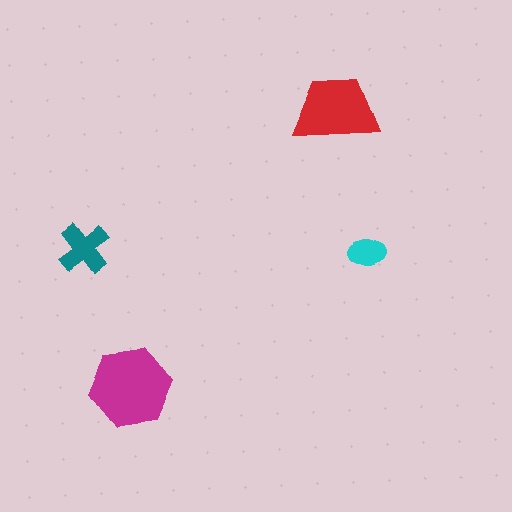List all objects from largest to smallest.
The magenta hexagon, the red trapezoid, the teal cross, the cyan ellipse.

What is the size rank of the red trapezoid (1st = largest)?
2nd.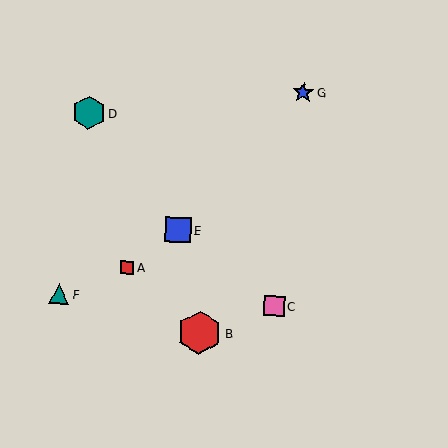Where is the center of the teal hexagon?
The center of the teal hexagon is at (89, 113).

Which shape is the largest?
The red hexagon (labeled B) is the largest.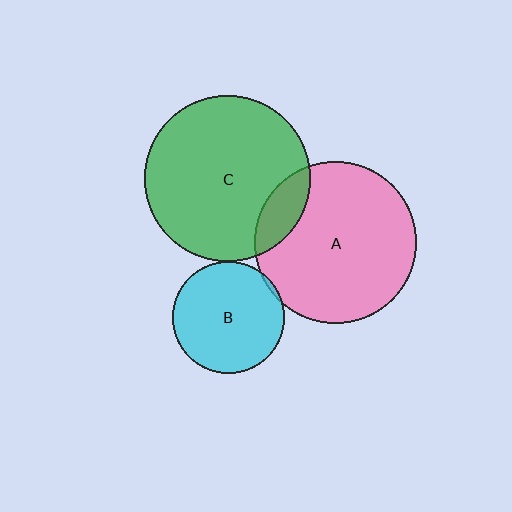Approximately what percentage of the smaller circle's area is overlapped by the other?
Approximately 5%.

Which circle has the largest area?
Circle C (green).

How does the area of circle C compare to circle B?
Approximately 2.2 times.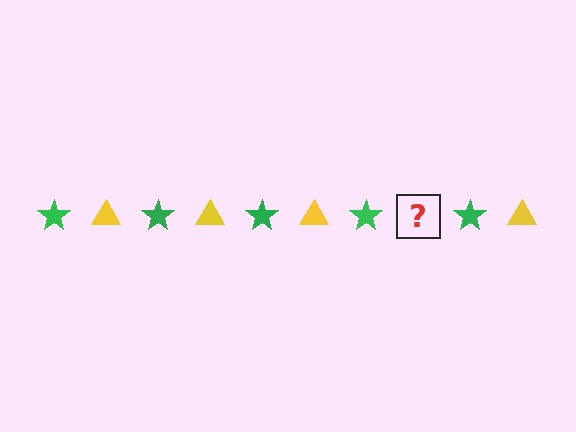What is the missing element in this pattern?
The missing element is a yellow triangle.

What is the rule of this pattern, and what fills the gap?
The rule is that the pattern alternates between green star and yellow triangle. The gap should be filled with a yellow triangle.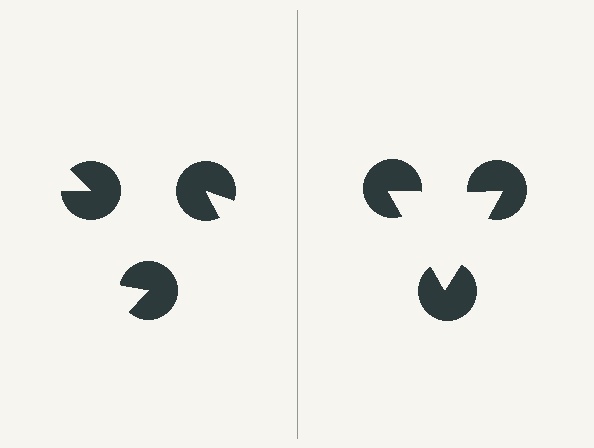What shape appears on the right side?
An illusory triangle.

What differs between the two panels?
The pac-man discs are positioned identically on both sides; only the wedge orientations differ. On the right they align to a triangle; on the left they are misaligned.